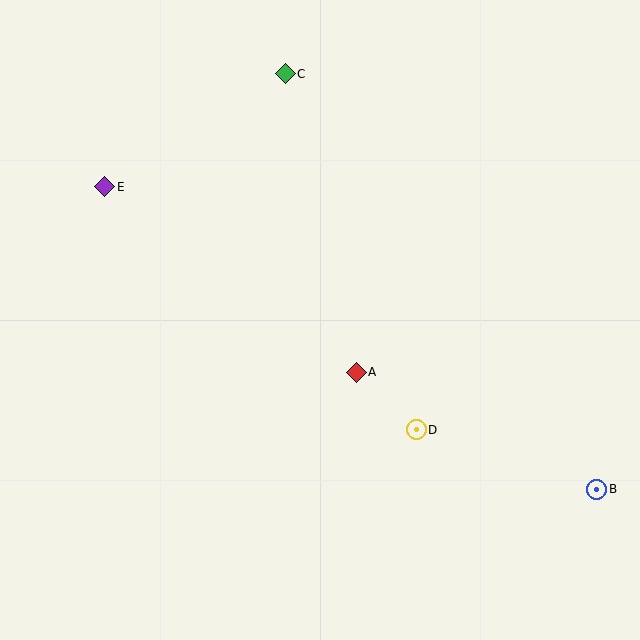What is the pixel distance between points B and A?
The distance between B and A is 268 pixels.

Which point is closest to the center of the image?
Point A at (356, 372) is closest to the center.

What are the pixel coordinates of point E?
Point E is at (105, 187).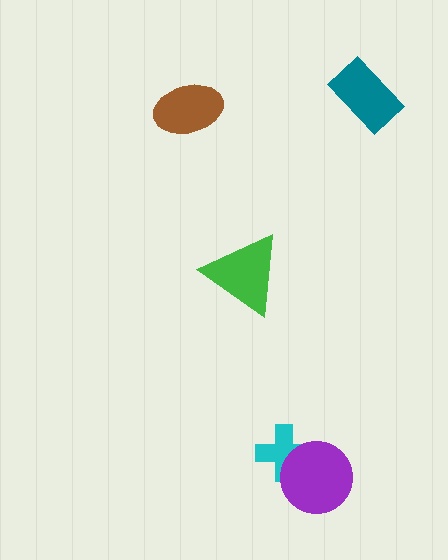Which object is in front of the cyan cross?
The purple circle is in front of the cyan cross.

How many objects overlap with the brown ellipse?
0 objects overlap with the brown ellipse.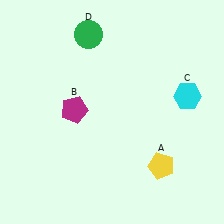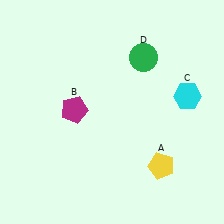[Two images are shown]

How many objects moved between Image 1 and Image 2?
1 object moved between the two images.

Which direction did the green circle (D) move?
The green circle (D) moved right.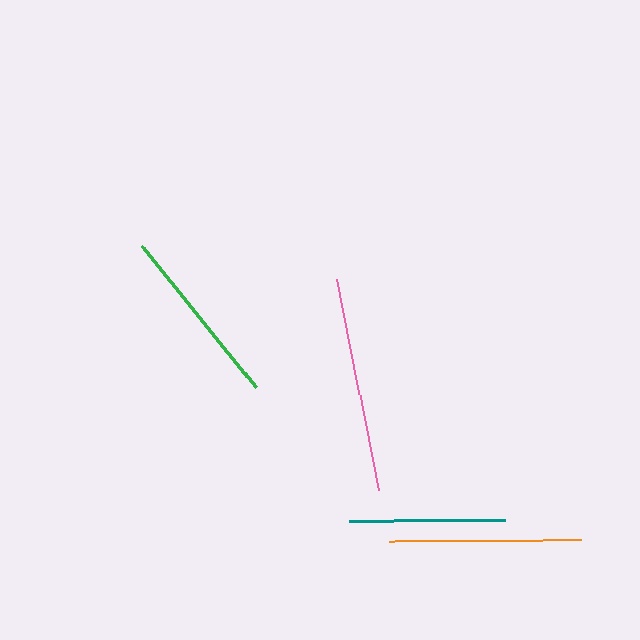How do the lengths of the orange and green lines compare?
The orange and green lines are approximately the same length.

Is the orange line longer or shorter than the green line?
The orange line is longer than the green line.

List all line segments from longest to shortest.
From longest to shortest: pink, orange, green, teal.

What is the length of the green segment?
The green segment is approximately 181 pixels long.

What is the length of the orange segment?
The orange segment is approximately 193 pixels long.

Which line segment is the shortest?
The teal line is the shortest at approximately 156 pixels.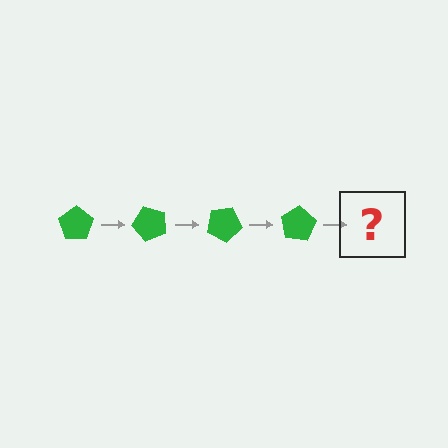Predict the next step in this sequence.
The next step is a green pentagon rotated 200 degrees.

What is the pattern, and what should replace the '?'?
The pattern is that the pentagon rotates 50 degrees each step. The '?' should be a green pentagon rotated 200 degrees.